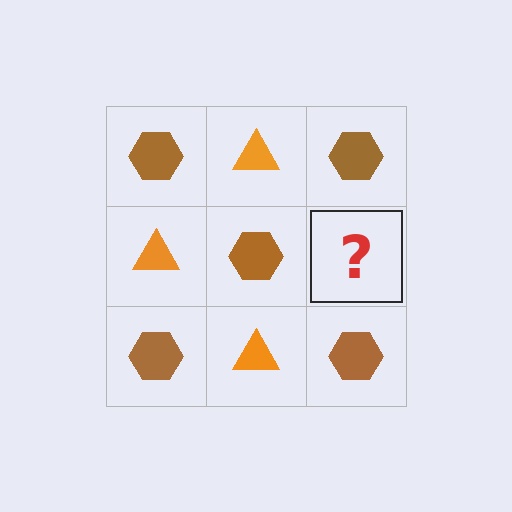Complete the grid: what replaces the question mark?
The question mark should be replaced with an orange triangle.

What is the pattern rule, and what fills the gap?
The rule is that it alternates brown hexagon and orange triangle in a checkerboard pattern. The gap should be filled with an orange triangle.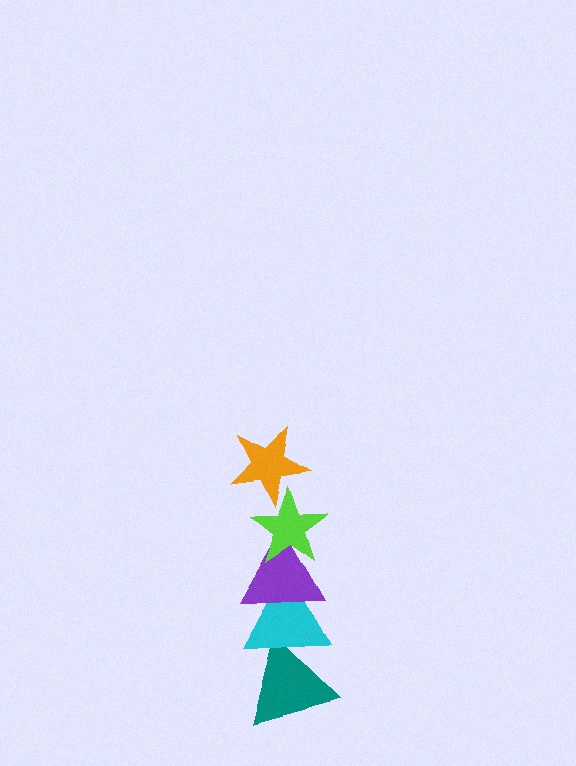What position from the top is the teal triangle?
The teal triangle is 5th from the top.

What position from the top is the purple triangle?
The purple triangle is 3rd from the top.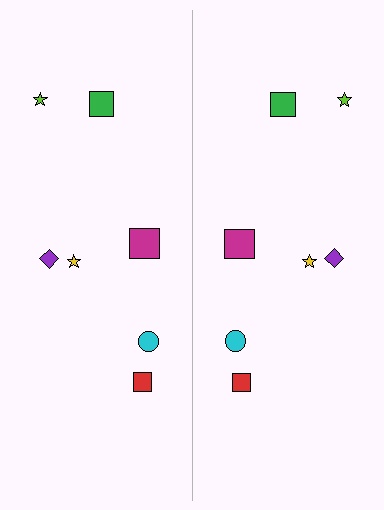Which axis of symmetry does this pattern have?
The pattern has a vertical axis of symmetry running through the center of the image.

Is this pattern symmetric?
Yes, this pattern has bilateral (reflection) symmetry.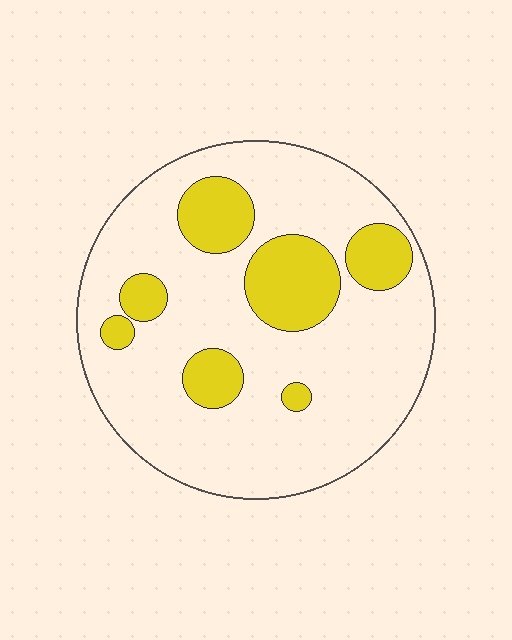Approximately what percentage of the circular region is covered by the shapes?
Approximately 20%.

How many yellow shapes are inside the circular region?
7.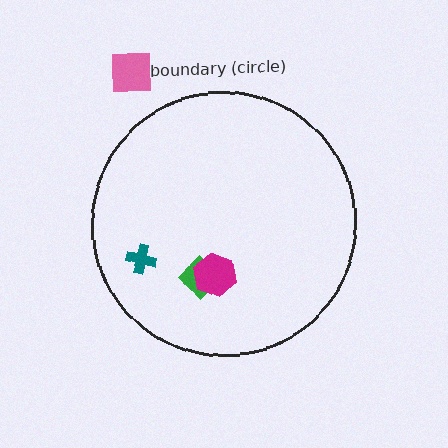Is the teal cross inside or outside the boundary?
Inside.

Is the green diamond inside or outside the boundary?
Inside.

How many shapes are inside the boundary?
3 inside, 1 outside.